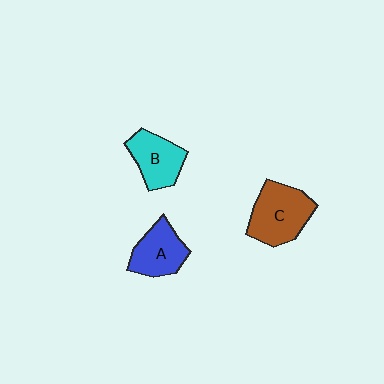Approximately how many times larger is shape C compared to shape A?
Approximately 1.3 times.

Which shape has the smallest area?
Shape A (blue).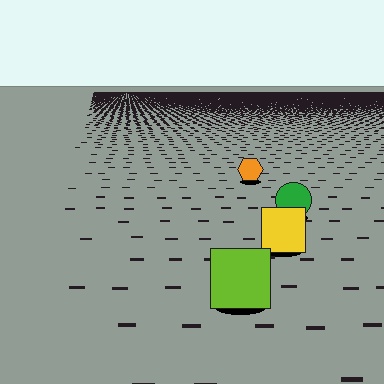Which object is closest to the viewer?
The lime square is closest. The texture marks near it are larger and more spread out.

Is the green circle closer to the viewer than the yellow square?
No. The yellow square is closer — you can tell from the texture gradient: the ground texture is coarser near it.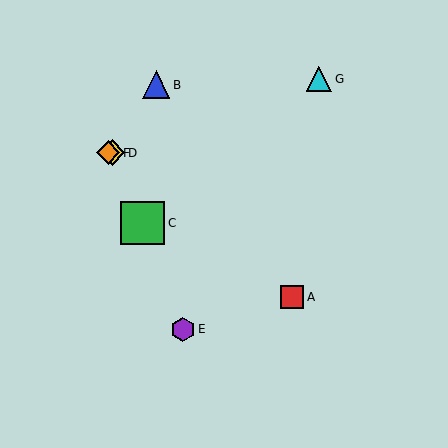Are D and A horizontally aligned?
No, D is at y≈153 and A is at y≈297.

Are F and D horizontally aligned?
Yes, both are at y≈153.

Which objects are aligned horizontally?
Objects D, F are aligned horizontally.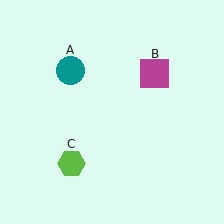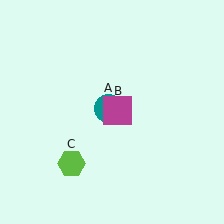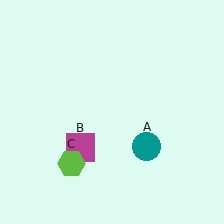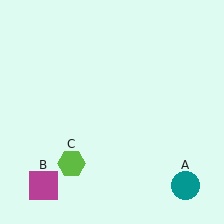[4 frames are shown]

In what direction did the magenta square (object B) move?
The magenta square (object B) moved down and to the left.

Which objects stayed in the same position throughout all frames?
Lime hexagon (object C) remained stationary.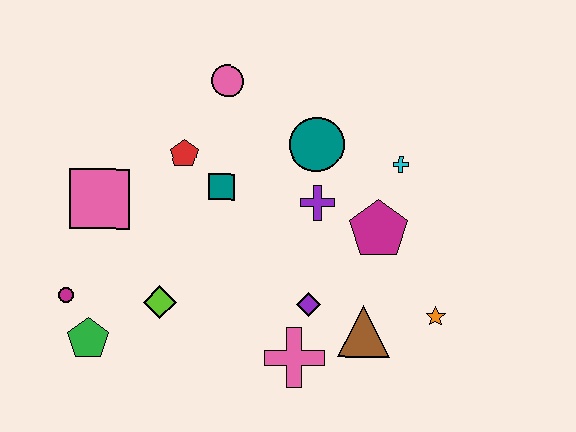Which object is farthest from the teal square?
The orange star is farthest from the teal square.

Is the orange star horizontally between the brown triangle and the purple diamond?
No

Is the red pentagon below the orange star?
No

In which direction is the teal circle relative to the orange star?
The teal circle is above the orange star.